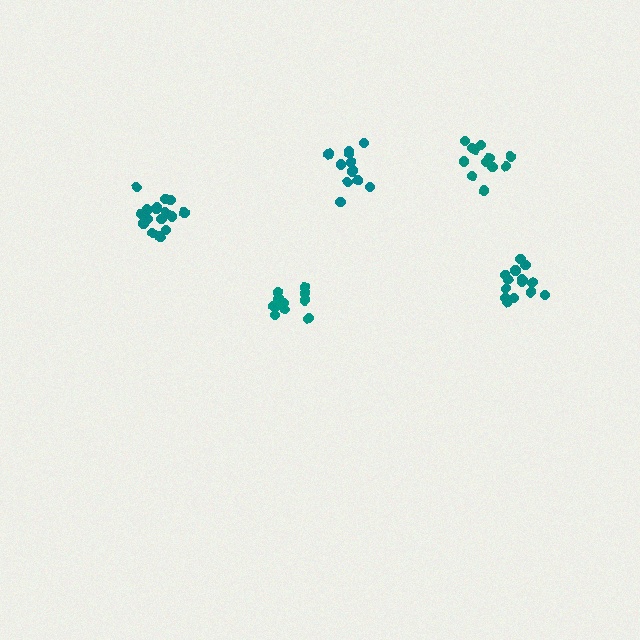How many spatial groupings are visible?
There are 5 spatial groupings.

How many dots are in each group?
Group 1: 14 dots, Group 2: 12 dots, Group 3: 16 dots, Group 4: 12 dots, Group 5: 12 dots (66 total).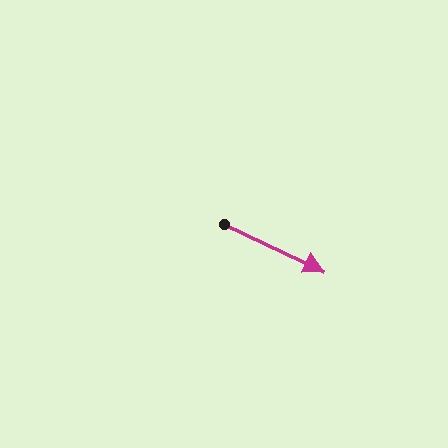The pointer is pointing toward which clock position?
Roughly 4 o'clock.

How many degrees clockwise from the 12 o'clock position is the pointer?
Approximately 115 degrees.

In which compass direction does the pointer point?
Southeast.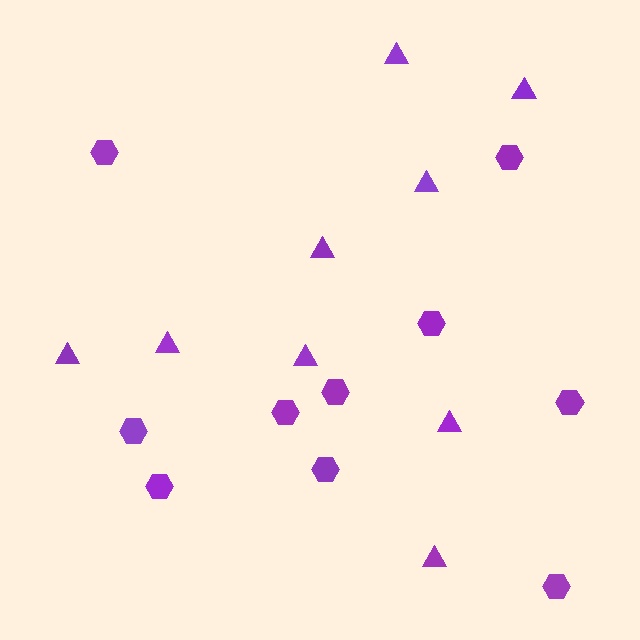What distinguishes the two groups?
There are 2 groups: one group of triangles (9) and one group of hexagons (10).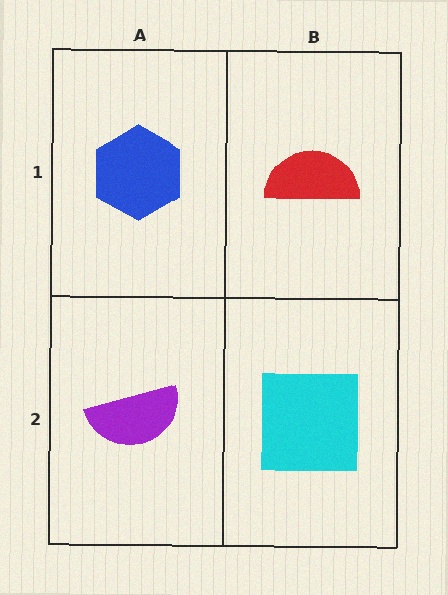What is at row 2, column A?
A purple semicircle.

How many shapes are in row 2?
2 shapes.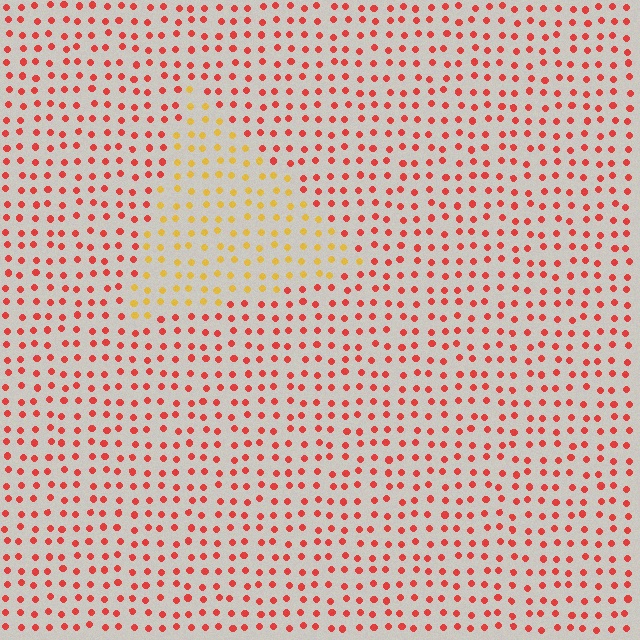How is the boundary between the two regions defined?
The boundary is defined purely by a slight shift in hue (about 45 degrees). Spacing, size, and orientation are identical on both sides.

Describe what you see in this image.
The image is filled with small red elements in a uniform arrangement. A triangle-shaped region is visible where the elements are tinted to a slightly different hue, forming a subtle color boundary.